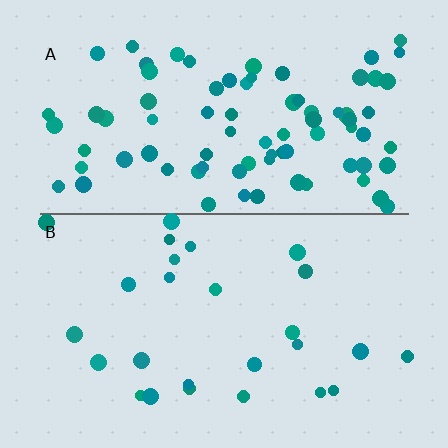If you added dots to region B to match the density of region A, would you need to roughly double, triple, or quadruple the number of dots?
Approximately triple.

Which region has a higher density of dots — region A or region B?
A (the top).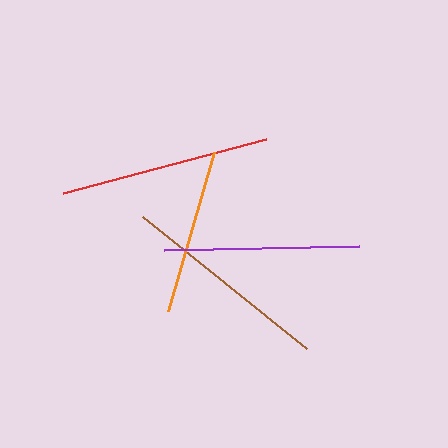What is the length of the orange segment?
The orange segment is approximately 165 pixels long.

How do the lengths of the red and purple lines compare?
The red and purple lines are approximately the same length.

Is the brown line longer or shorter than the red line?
The brown line is longer than the red line.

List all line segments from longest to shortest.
From longest to shortest: brown, red, purple, orange.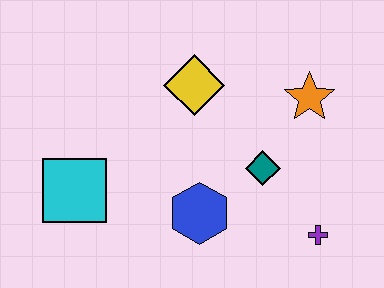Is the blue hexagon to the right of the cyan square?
Yes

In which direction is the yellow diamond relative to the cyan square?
The yellow diamond is to the right of the cyan square.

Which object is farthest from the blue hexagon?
The orange star is farthest from the blue hexagon.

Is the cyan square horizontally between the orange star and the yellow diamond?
No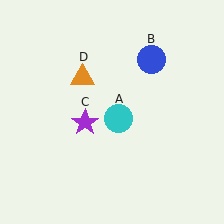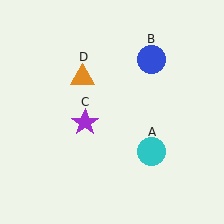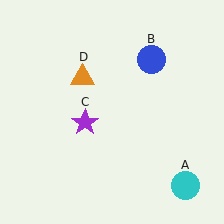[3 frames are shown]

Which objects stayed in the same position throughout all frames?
Blue circle (object B) and purple star (object C) and orange triangle (object D) remained stationary.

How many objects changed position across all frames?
1 object changed position: cyan circle (object A).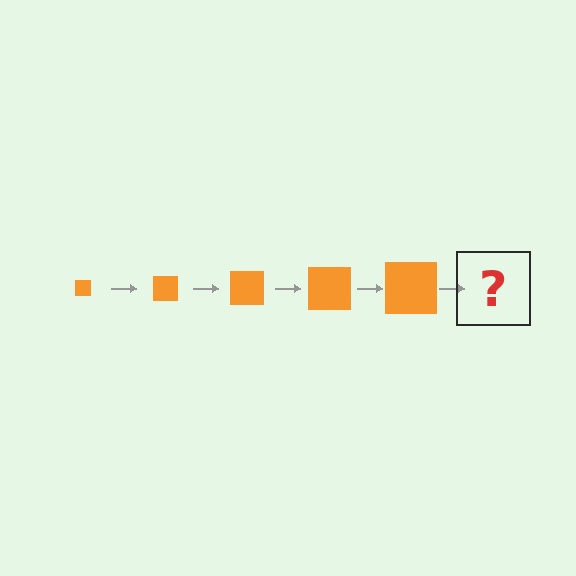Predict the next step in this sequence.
The next step is an orange square, larger than the previous one.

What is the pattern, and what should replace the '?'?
The pattern is that the square gets progressively larger each step. The '?' should be an orange square, larger than the previous one.